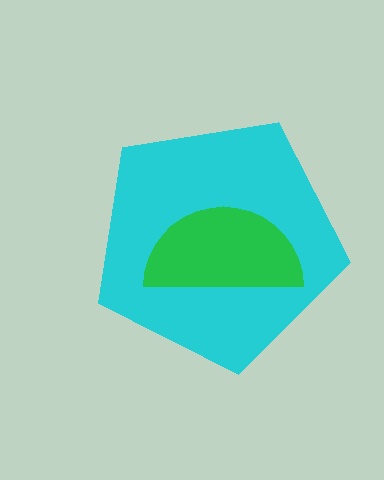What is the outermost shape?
The cyan pentagon.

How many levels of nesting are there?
2.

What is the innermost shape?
The green semicircle.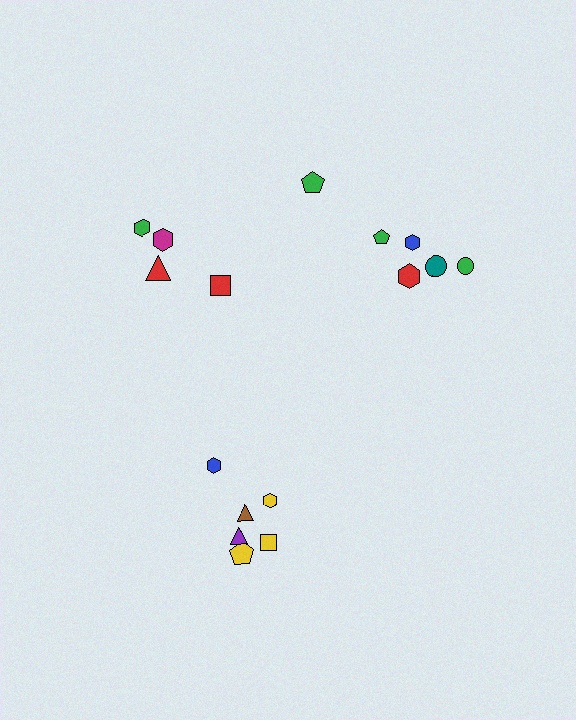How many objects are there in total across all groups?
There are 16 objects.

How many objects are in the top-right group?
There are 6 objects.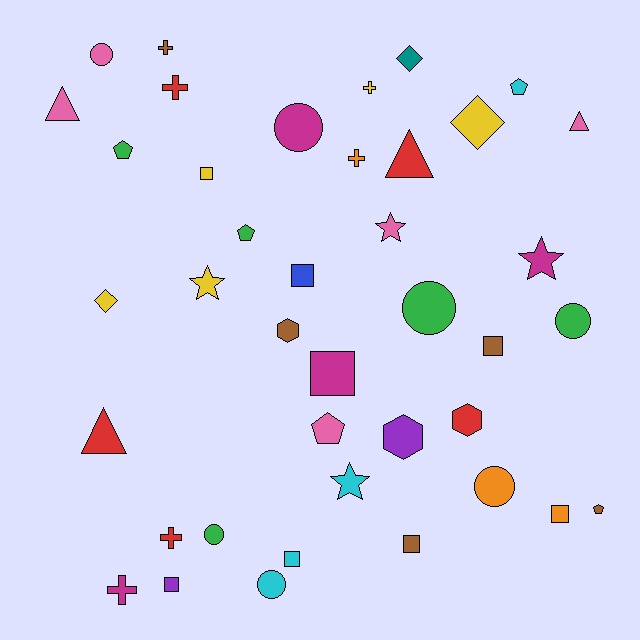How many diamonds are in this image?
There are 3 diamonds.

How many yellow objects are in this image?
There are 5 yellow objects.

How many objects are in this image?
There are 40 objects.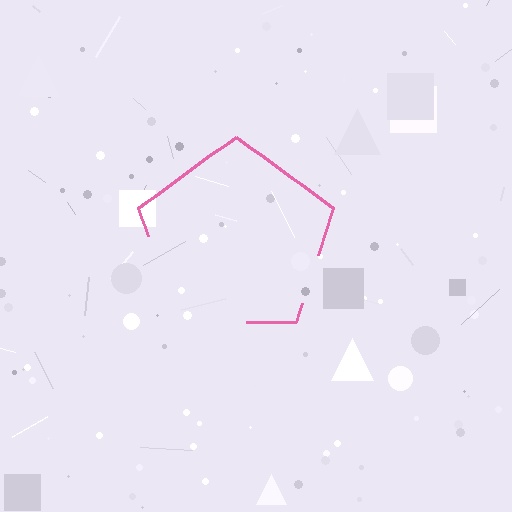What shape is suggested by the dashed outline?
The dashed outline suggests a pentagon.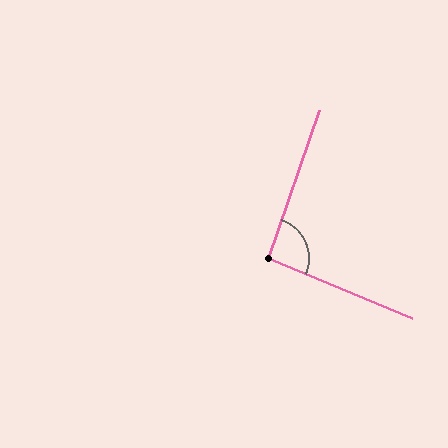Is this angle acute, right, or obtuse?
It is approximately a right angle.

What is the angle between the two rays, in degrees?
Approximately 94 degrees.